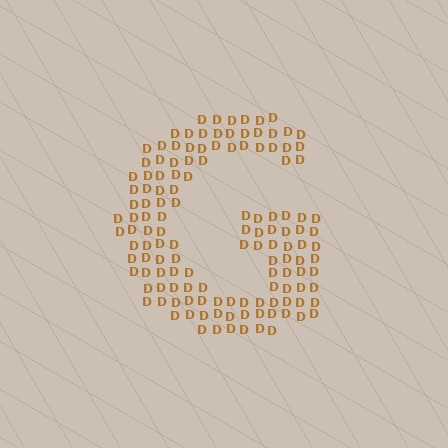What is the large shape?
The large shape is the letter G.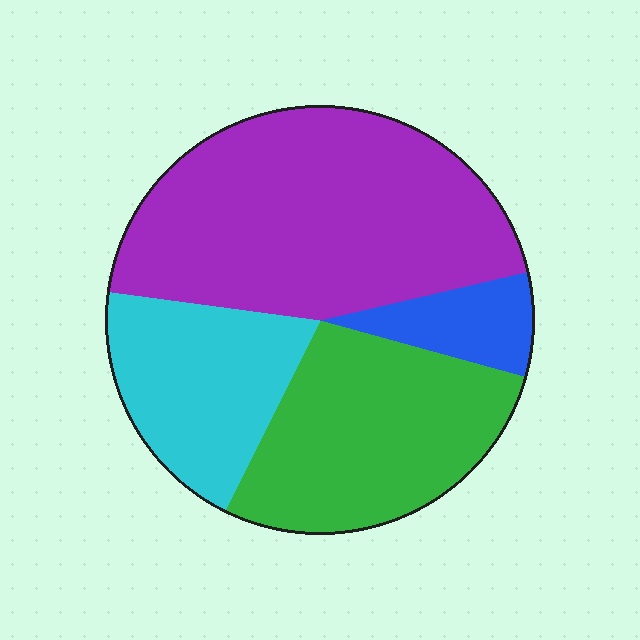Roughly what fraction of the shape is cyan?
Cyan covers 20% of the shape.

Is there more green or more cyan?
Green.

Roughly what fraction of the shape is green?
Green covers 28% of the shape.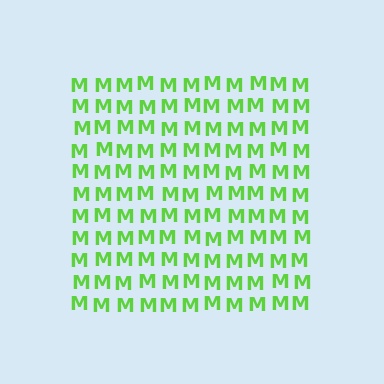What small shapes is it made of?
It is made of small letter M's.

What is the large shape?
The large shape is a square.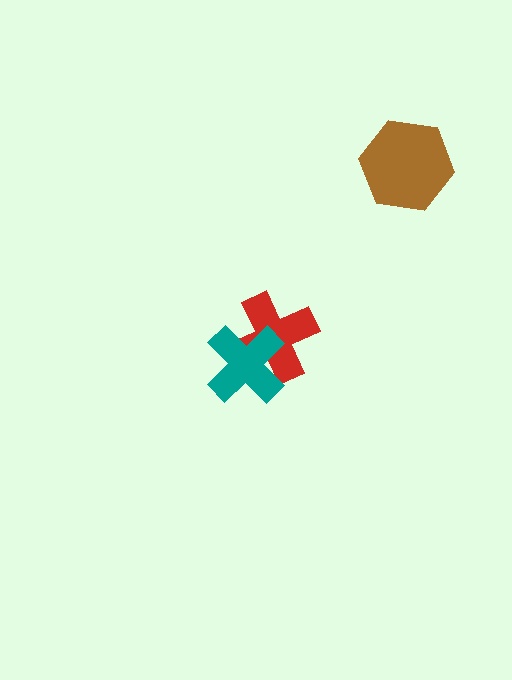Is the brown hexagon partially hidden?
No, no other shape covers it.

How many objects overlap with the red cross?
1 object overlaps with the red cross.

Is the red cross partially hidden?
Yes, it is partially covered by another shape.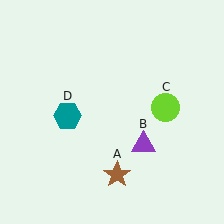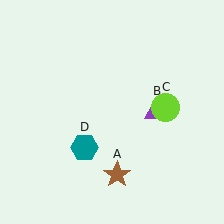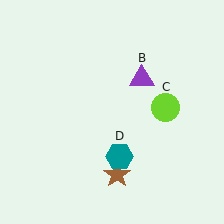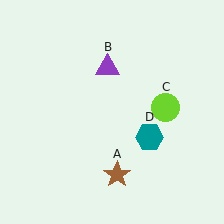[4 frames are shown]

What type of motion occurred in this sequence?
The purple triangle (object B), teal hexagon (object D) rotated counterclockwise around the center of the scene.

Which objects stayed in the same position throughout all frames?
Brown star (object A) and lime circle (object C) remained stationary.